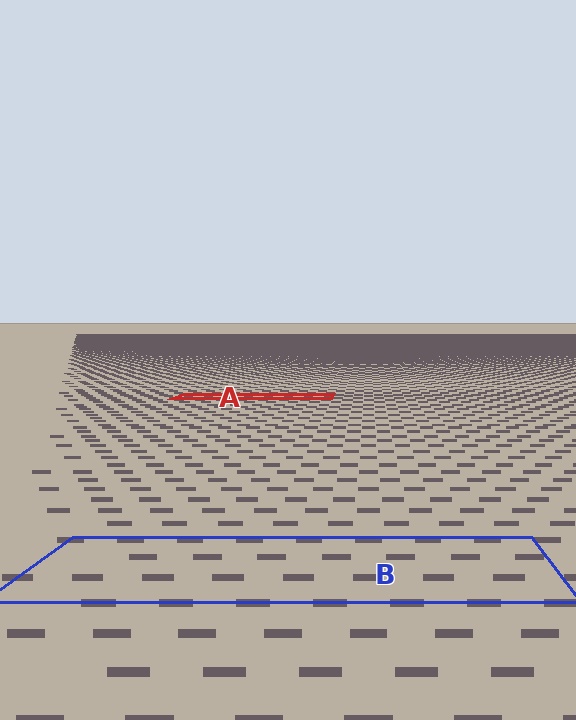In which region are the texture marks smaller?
The texture marks are smaller in region A, because it is farther away.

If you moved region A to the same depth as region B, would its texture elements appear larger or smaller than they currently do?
They would appear larger. At a closer depth, the same texture elements are projected at a bigger on-screen size.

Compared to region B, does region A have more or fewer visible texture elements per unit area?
Region A has more texture elements per unit area — they are packed more densely because it is farther away.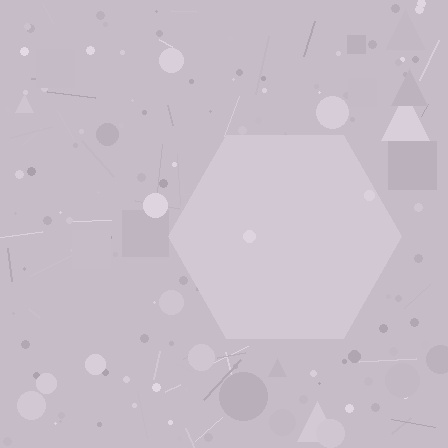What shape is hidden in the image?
A hexagon is hidden in the image.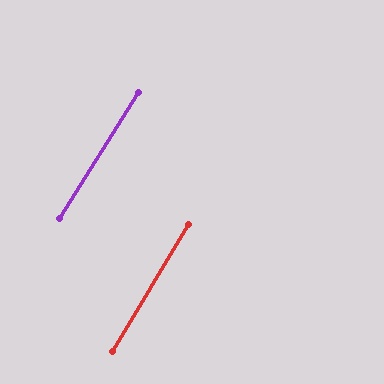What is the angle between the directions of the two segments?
Approximately 1 degree.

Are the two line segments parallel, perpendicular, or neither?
Parallel — their directions differ by only 1.1°.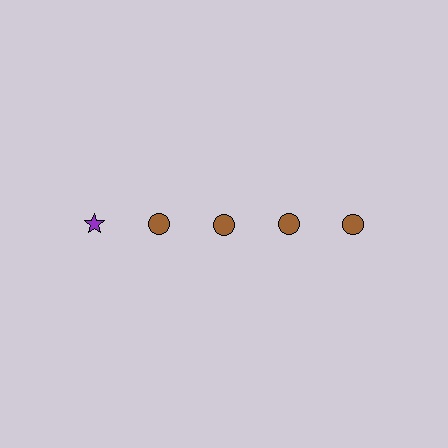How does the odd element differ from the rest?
It differs in both color (purple instead of brown) and shape (star instead of circle).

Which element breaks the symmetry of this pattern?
The purple star in the top row, leftmost column breaks the symmetry. All other shapes are brown circles.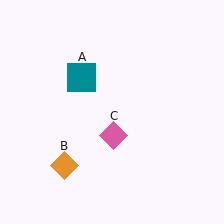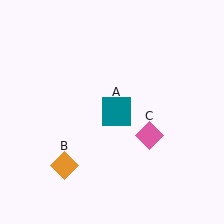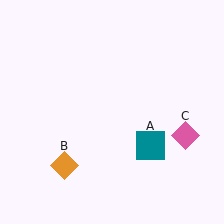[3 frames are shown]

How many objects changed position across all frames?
2 objects changed position: teal square (object A), pink diamond (object C).